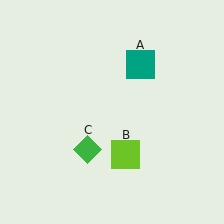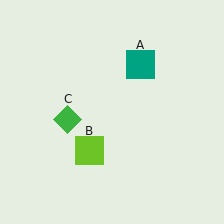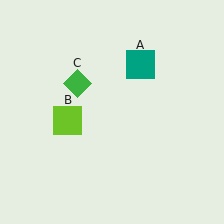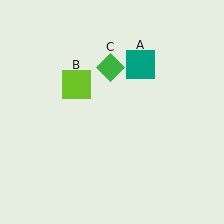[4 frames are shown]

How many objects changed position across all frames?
2 objects changed position: lime square (object B), green diamond (object C).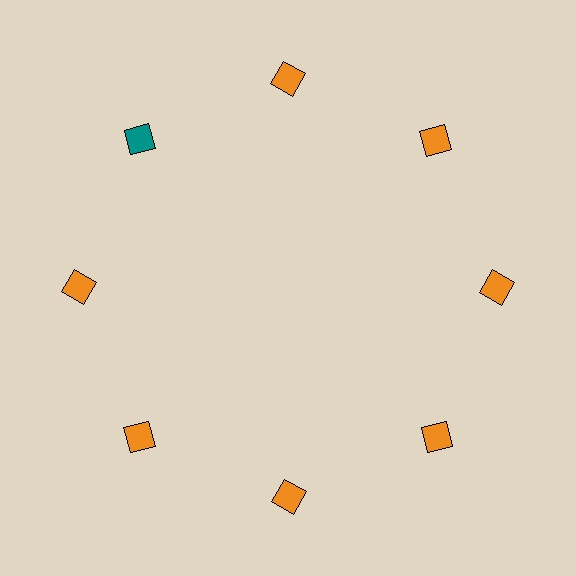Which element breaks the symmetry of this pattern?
The teal square at roughly the 10 o'clock position breaks the symmetry. All other shapes are orange squares.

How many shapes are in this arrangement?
There are 8 shapes arranged in a ring pattern.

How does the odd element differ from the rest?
It has a different color: teal instead of orange.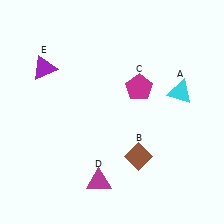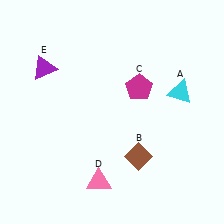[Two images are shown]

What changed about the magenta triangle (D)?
In Image 1, D is magenta. In Image 2, it changed to pink.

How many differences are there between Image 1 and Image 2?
There is 1 difference between the two images.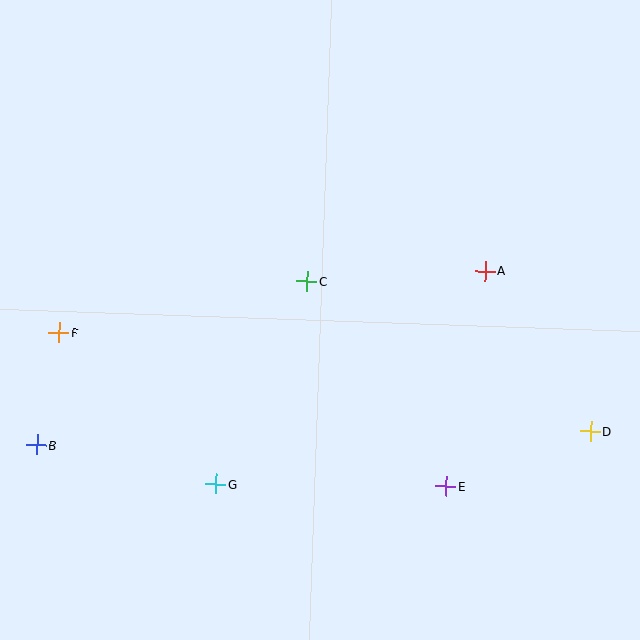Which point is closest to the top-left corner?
Point F is closest to the top-left corner.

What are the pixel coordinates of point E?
Point E is at (446, 486).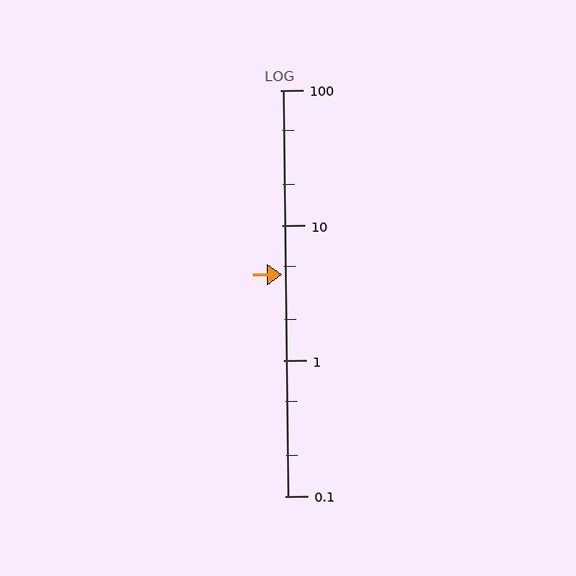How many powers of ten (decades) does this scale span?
The scale spans 3 decades, from 0.1 to 100.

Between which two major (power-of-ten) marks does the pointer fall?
The pointer is between 1 and 10.